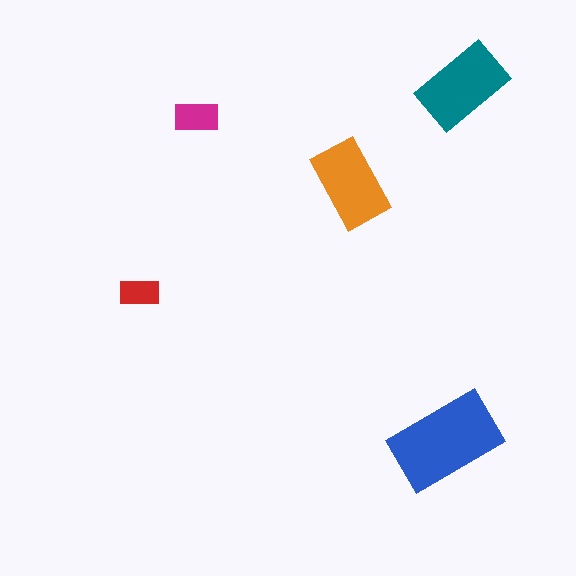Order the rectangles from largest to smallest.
the blue one, the teal one, the orange one, the magenta one, the red one.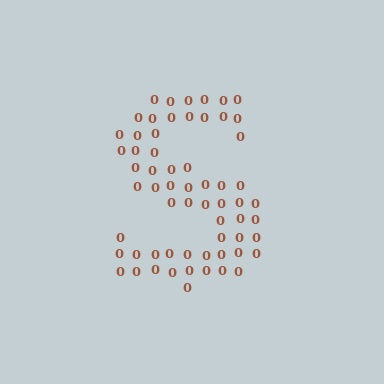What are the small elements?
The small elements are digit 0's.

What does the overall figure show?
The overall figure shows the letter S.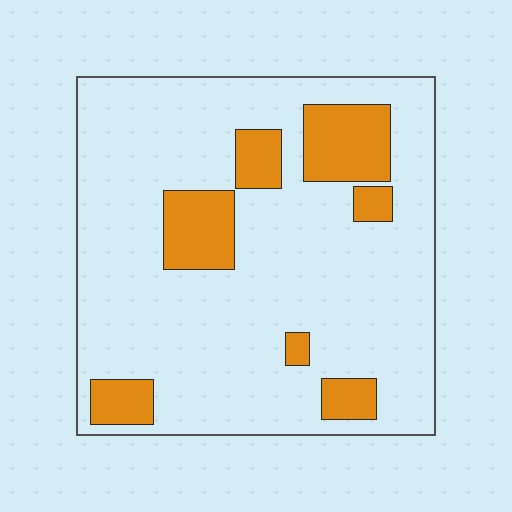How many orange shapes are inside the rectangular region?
7.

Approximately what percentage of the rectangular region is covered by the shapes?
Approximately 20%.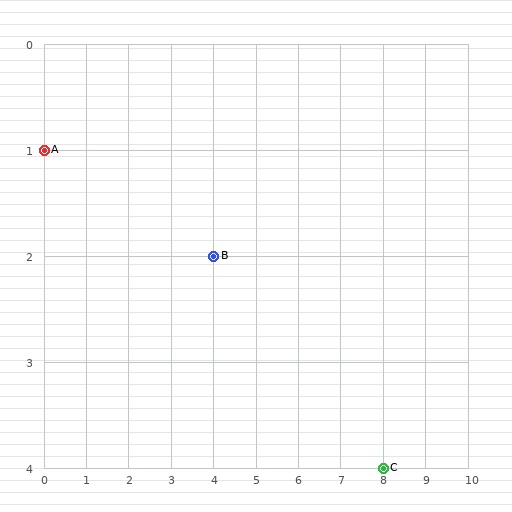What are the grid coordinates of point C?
Point C is at grid coordinates (8, 4).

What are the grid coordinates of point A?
Point A is at grid coordinates (0, 1).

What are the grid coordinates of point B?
Point B is at grid coordinates (4, 2).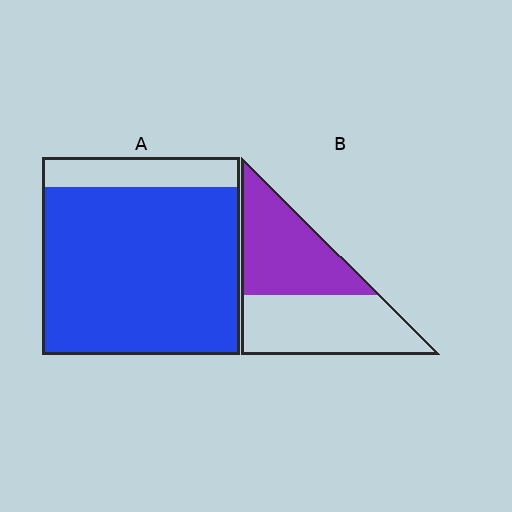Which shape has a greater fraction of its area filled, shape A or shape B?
Shape A.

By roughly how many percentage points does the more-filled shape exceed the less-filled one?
By roughly 35 percentage points (A over B).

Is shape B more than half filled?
Roughly half.